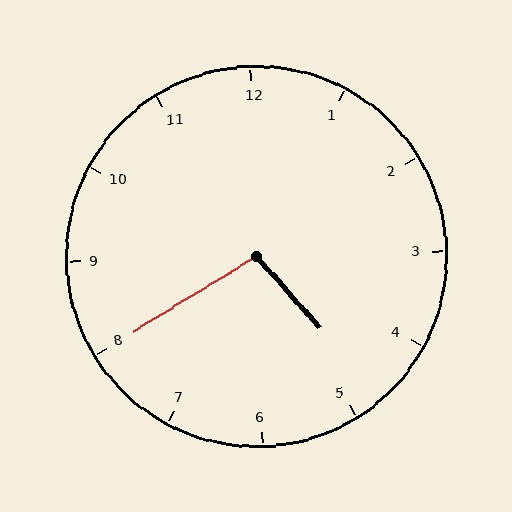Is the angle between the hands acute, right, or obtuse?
It is obtuse.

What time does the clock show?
4:40.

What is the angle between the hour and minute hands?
Approximately 100 degrees.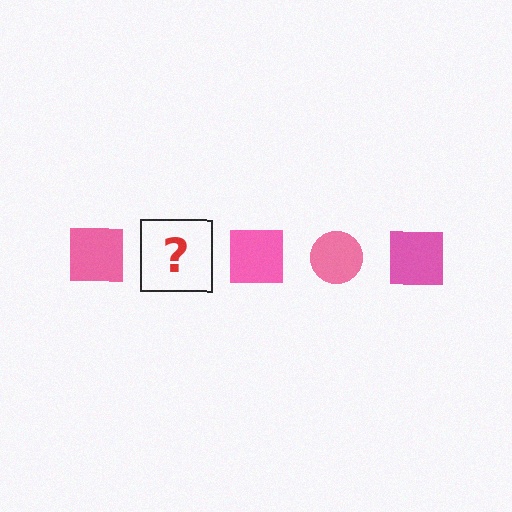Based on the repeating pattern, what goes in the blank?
The blank should be a pink circle.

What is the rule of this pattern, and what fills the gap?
The rule is that the pattern cycles through square, circle shapes in pink. The gap should be filled with a pink circle.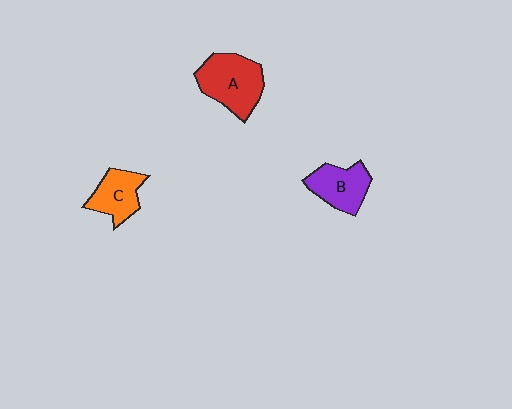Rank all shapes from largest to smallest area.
From largest to smallest: A (red), B (purple), C (orange).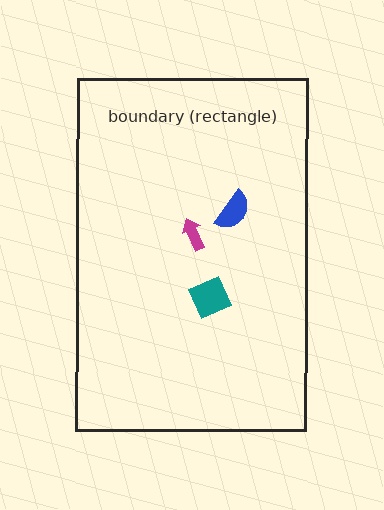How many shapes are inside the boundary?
3 inside, 0 outside.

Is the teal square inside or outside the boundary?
Inside.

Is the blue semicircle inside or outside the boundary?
Inside.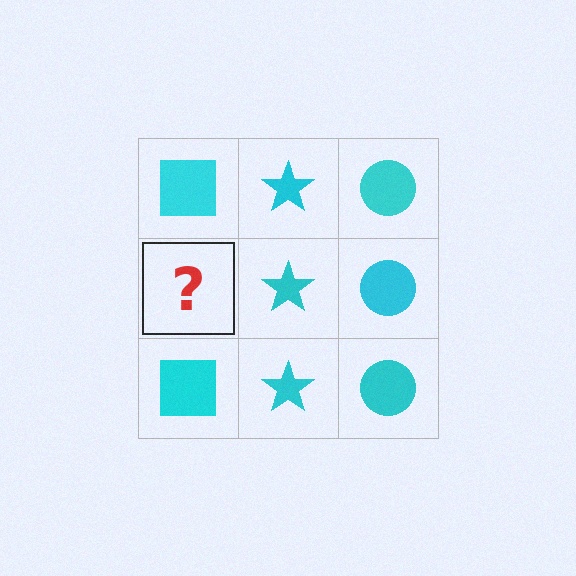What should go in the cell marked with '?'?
The missing cell should contain a cyan square.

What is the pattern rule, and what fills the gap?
The rule is that each column has a consistent shape. The gap should be filled with a cyan square.